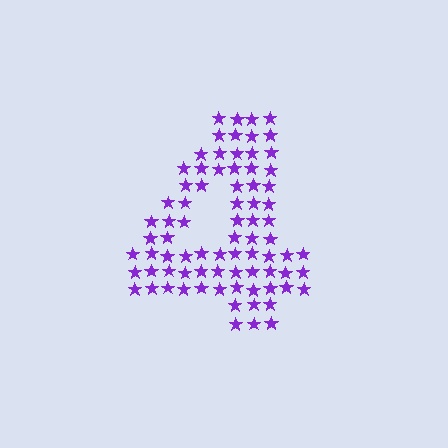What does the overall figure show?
The overall figure shows the digit 4.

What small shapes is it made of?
It is made of small stars.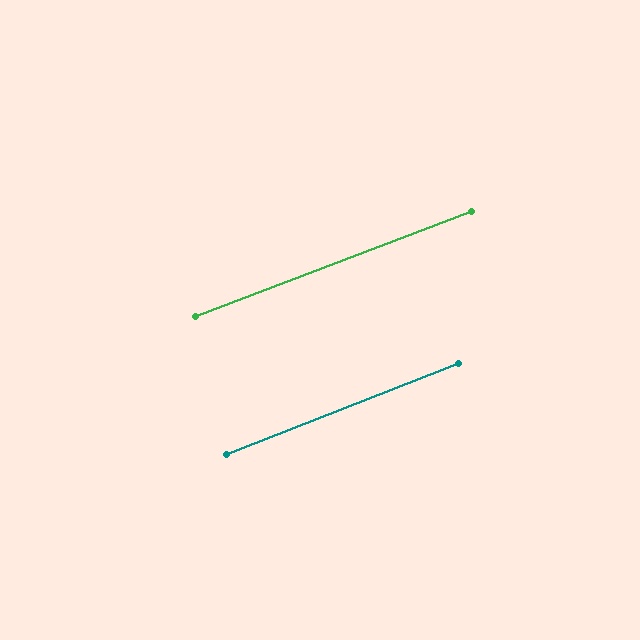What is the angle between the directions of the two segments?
Approximately 1 degree.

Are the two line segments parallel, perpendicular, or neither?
Parallel — their directions differ by only 0.6°.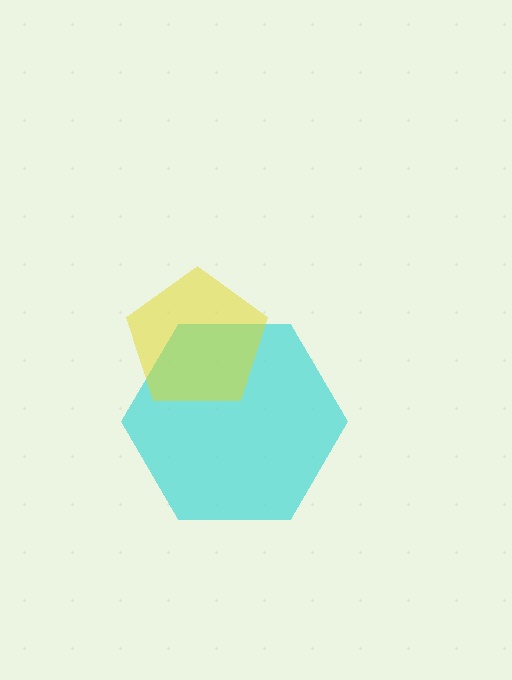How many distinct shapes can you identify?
There are 2 distinct shapes: a cyan hexagon, a yellow pentagon.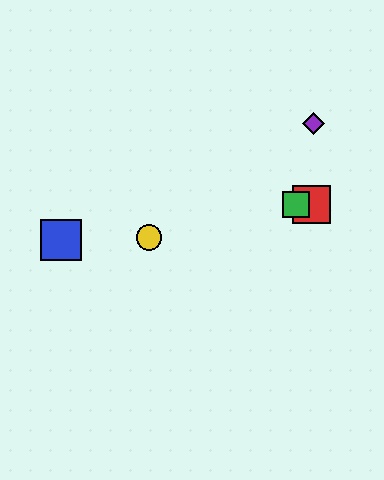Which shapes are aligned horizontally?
The red square, the green square are aligned horizontally.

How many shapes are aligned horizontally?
2 shapes (the red square, the green square) are aligned horizontally.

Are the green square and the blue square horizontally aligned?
No, the green square is at y≈205 and the blue square is at y≈240.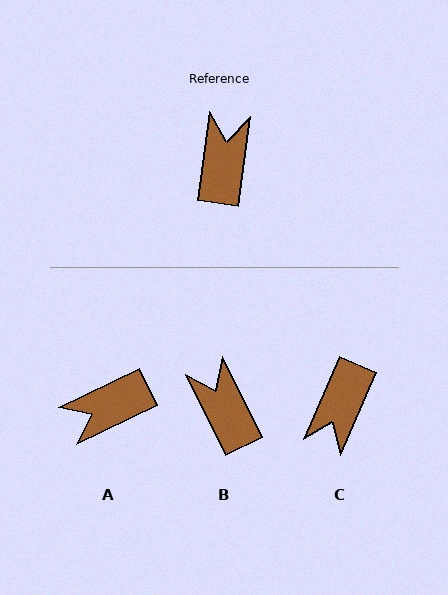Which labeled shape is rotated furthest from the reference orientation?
C, about 165 degrees away.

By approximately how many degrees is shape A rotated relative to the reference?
Approximately 123 degrees counter-clockwise.